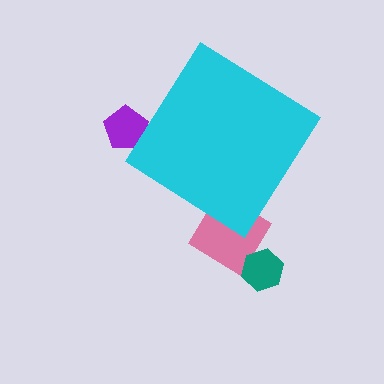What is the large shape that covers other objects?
A cyan diamond.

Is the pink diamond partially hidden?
Yes, the pink diamond is partially hidden behind the cyan diamond.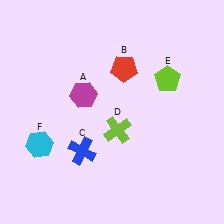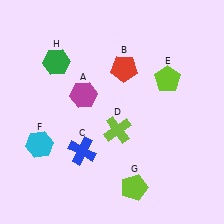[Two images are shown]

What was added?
A lime pentagon (G), a green hexagon (H) were added in Image 2.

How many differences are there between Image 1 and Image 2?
There are 2 differences between the two images.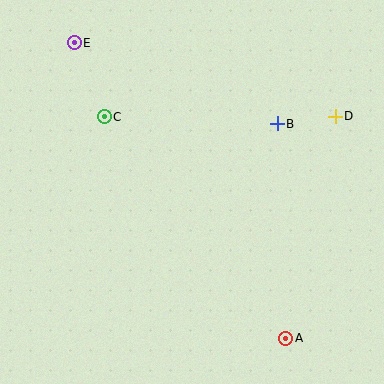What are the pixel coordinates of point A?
Point A is at (286, 338).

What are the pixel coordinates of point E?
Point E is at (74, 43).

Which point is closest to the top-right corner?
Point D is closest to the top-right corner.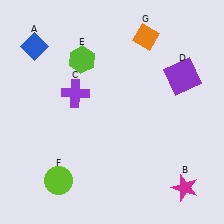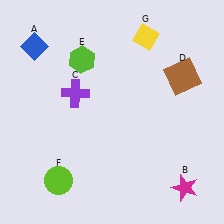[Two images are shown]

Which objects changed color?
D changed from purple to brown. G changed from orange to yellow.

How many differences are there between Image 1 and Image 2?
There are 2 differences between the two images.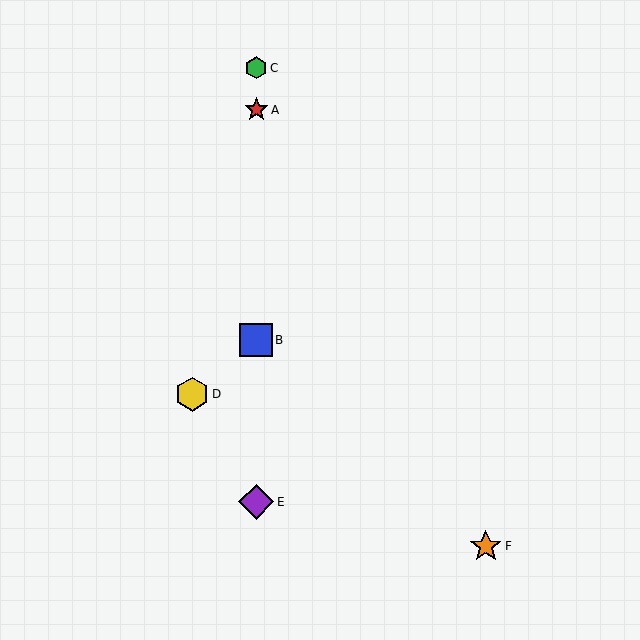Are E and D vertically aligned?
No, E is at x≈256 and D is at x≈192.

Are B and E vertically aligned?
Yes, both are at x≈256.